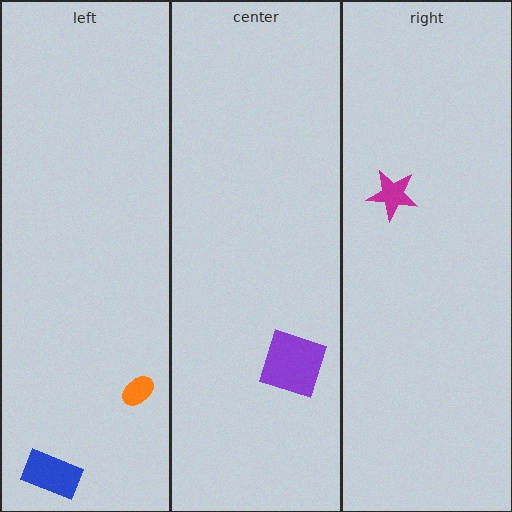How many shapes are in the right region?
1.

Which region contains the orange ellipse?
The left region.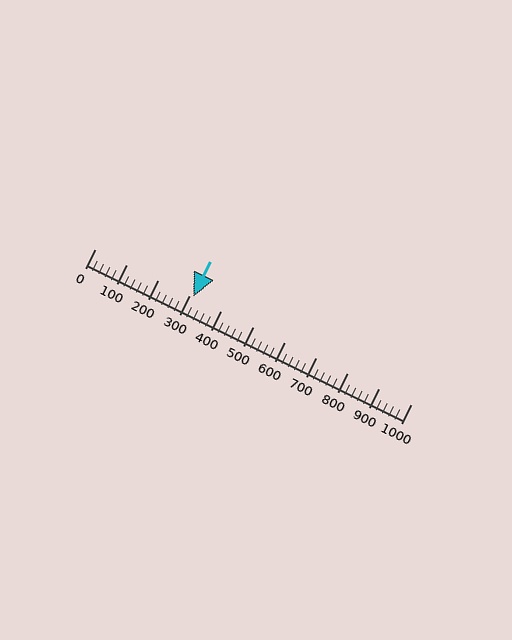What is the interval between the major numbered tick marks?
The major tick marks are spaced 100 units apart.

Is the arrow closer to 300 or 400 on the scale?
The arrow is closer to 300.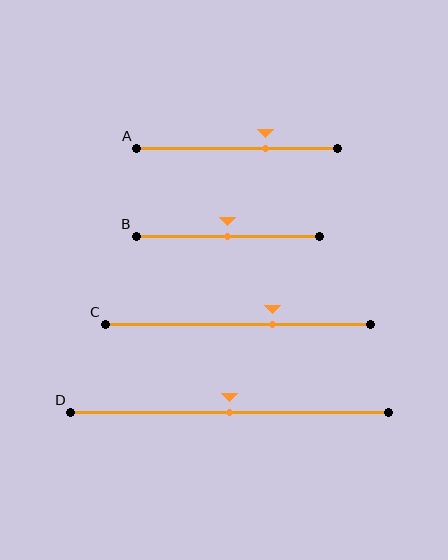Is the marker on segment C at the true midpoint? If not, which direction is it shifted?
No, the marker on segment C is shifted to the right by about 13% of the segment length.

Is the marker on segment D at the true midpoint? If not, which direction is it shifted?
Yes, the marker on segment D is at the true midpoint.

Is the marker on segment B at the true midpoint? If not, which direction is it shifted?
Yes, the marker on segment B is at the true midpoint.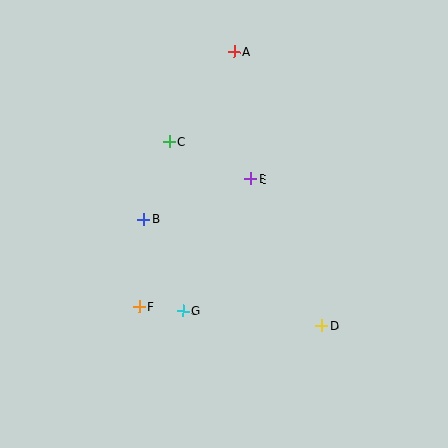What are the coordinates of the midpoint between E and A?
The midpoint between E and A is at (242, 115).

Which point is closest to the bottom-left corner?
Point F is closest to the bottom-left corner.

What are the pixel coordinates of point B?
Point B is at (144, 219).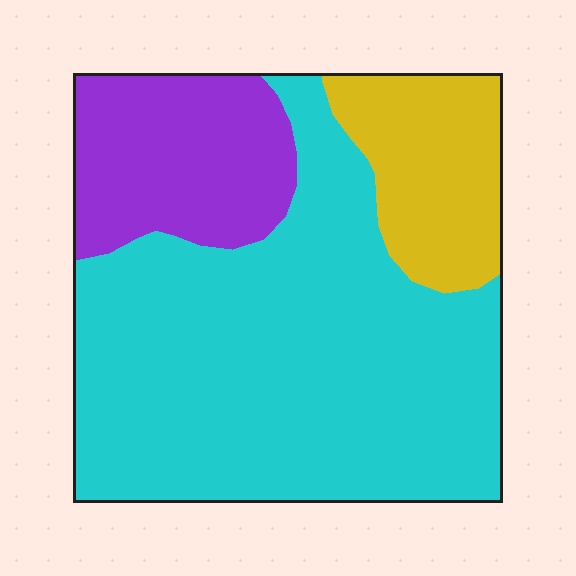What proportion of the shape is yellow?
Yellow takes up less than a sixth of the shape.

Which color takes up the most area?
Cyan, at roughly 65%.